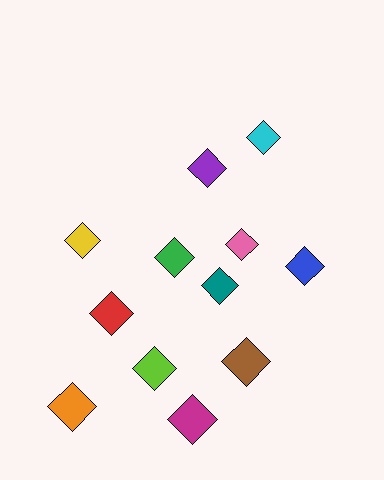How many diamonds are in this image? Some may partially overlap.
There are 12 diamonds.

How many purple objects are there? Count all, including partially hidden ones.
There is 1 purple object.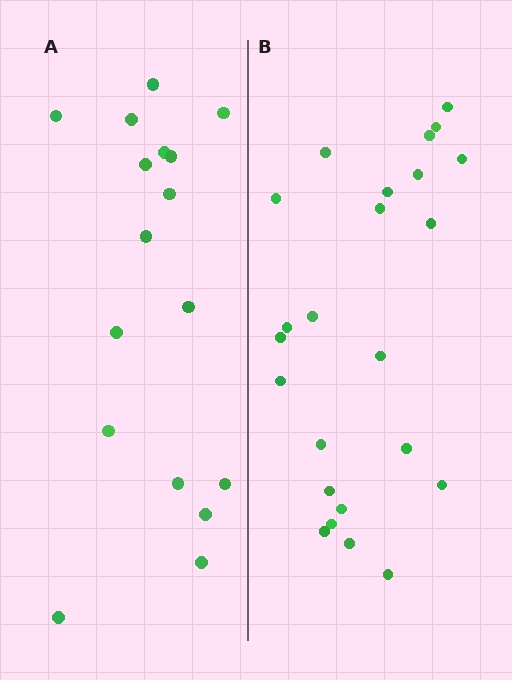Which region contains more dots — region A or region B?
Region B (the right region) has more dots.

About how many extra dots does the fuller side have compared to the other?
Region B has roughly 8 or so more dots than region A.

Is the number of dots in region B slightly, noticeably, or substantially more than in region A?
Region B has noticeably more, but not dramatically so. The ratio is roughly 1.4 to 1.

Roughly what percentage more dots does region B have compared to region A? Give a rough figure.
About 40% more.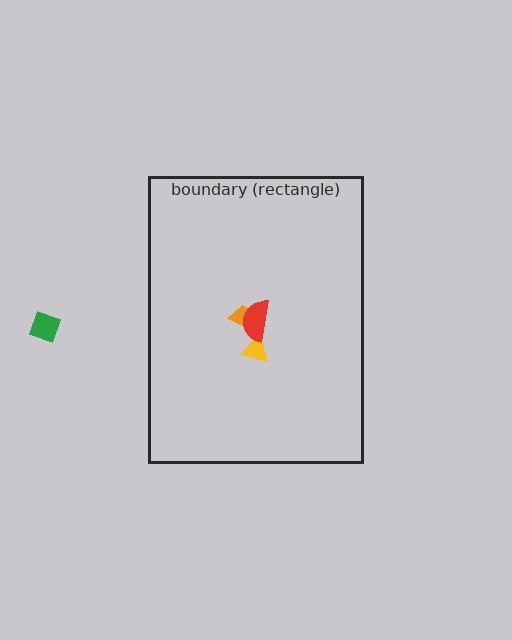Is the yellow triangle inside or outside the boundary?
Inside.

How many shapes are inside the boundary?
3 inside, 1 outside.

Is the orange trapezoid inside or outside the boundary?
Inside.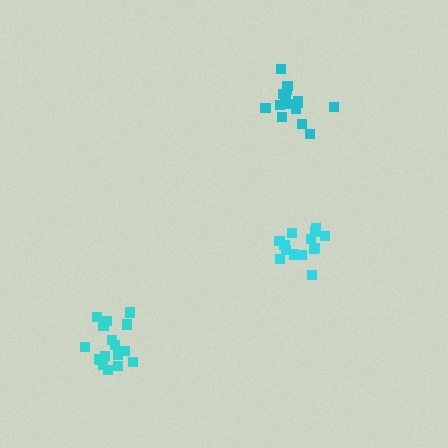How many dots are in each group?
Group 1: 15 dots, Group 2: 18 dots, Group 3: 15 dots (48 total).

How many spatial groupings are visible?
There are 3 spatial groupings.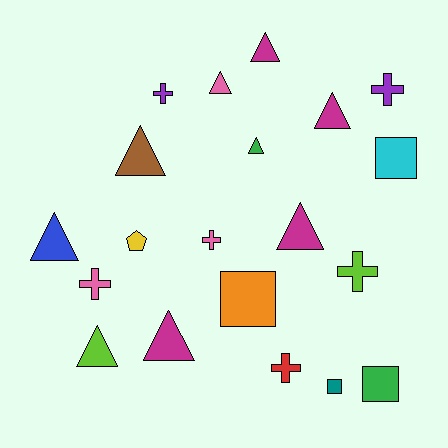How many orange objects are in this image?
There is 1 orange object.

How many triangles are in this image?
There are 9 triangles.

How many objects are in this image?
There are 20 objects.